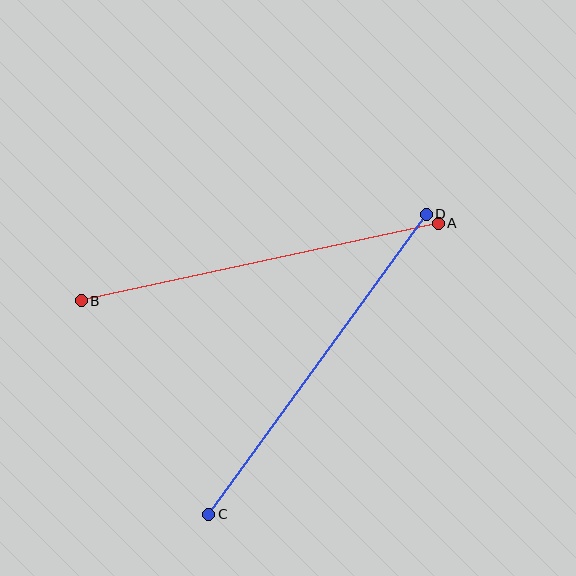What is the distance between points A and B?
The distance is approximately 365 pixels.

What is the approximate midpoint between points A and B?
The midpoint is at approximately (260, 262) pixels.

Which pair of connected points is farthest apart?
Points C and D are farthest apart.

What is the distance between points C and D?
The distance is approximately 371 pixels.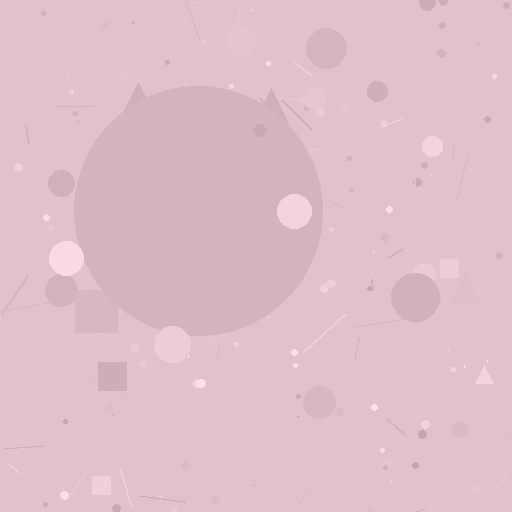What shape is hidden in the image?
A circle is hidden in the image.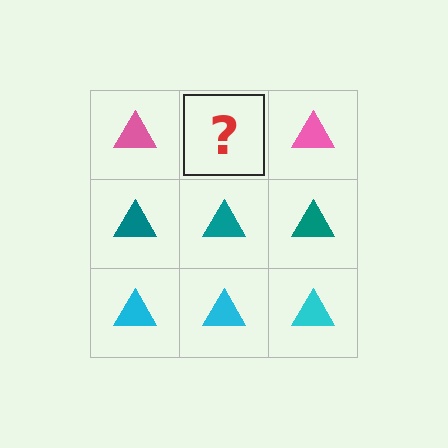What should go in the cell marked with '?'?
The missing cell should contain a pink triangle.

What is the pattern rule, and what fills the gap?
The rule is that each row has a consistent color. The gap should be filled with a pink triangle.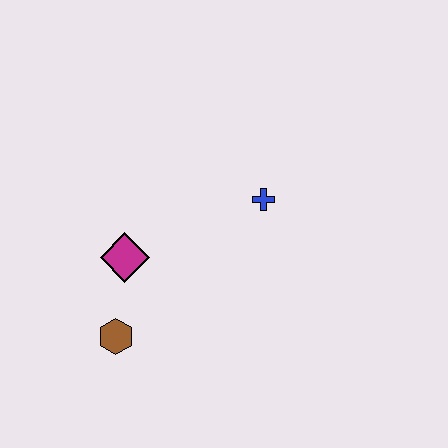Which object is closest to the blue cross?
The magenta diamond is closest to the blue cross.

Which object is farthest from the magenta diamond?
The blue cross is farthest from the magenta diamond.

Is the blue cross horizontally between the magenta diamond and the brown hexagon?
No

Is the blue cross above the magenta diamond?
Yes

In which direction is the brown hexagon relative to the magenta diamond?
The brown hexagon is below the magenta diamond.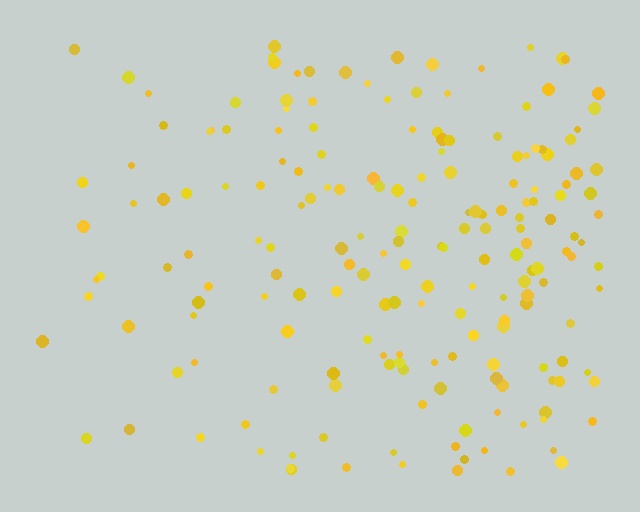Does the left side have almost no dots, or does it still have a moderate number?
Still a moderate number, just noticeably fewer than the right.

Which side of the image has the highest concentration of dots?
The right.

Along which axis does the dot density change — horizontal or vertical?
Horizontal.